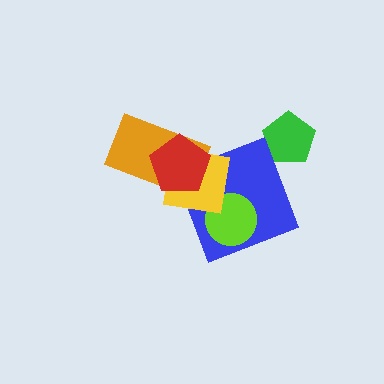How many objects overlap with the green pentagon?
0 objects overlap with the green pentagon.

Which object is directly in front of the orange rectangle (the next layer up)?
The yellow square is directly in front of the orange rectangle.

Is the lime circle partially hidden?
Yes, it is partially covered by another shape.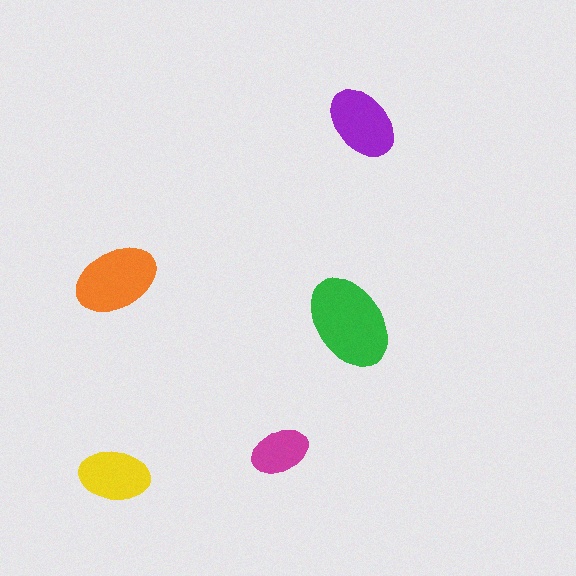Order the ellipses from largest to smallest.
the green one, the orange one, the purple one, the yellow one, the magenta one.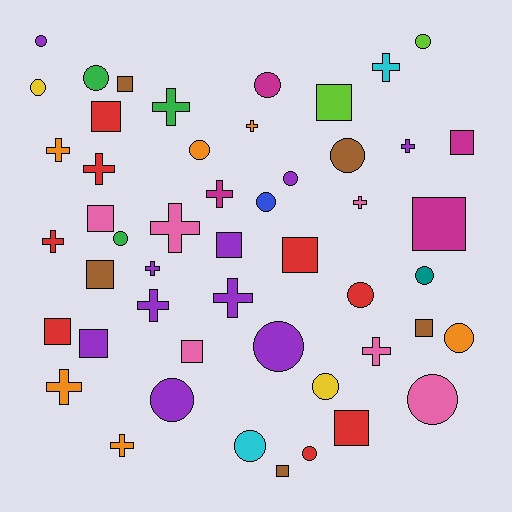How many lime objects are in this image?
There are 2 lime objects.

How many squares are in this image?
There are 15 squares.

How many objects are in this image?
There are 50 objects.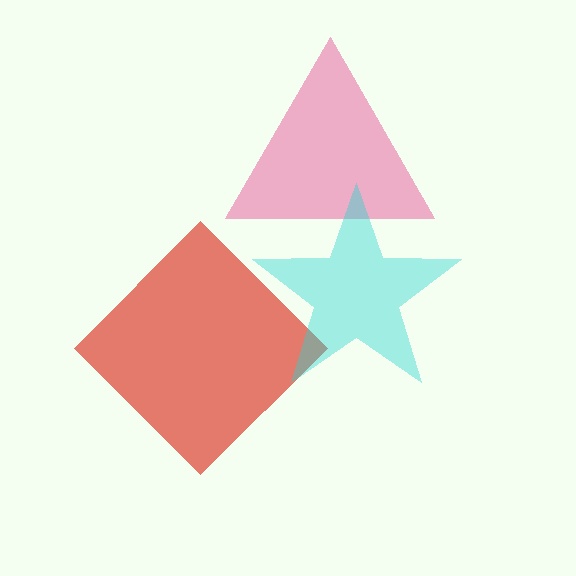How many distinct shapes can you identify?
There are 3 distinct shapes: a pink triangle, a red diamond, a cyan star.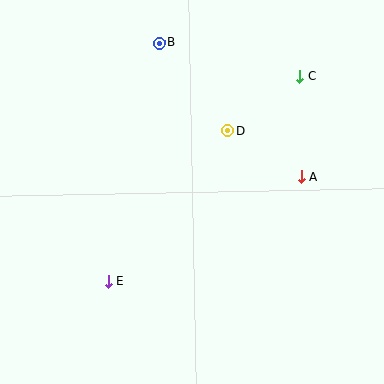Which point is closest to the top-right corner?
Point C is closest to the top-right corner.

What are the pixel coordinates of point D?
Point D is at (228, 131).